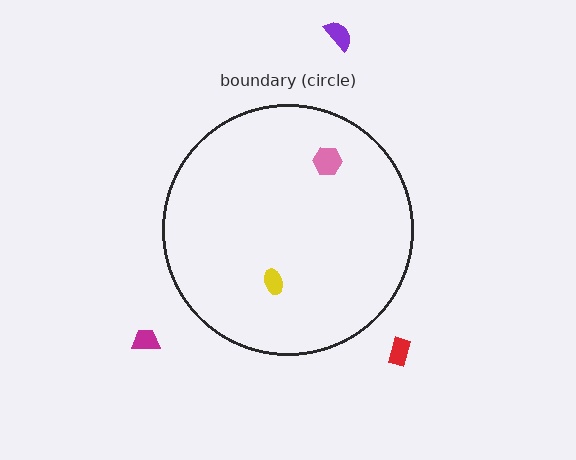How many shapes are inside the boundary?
2 inside, 3 outside.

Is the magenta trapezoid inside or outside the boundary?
Outside.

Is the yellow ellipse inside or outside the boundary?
Inside.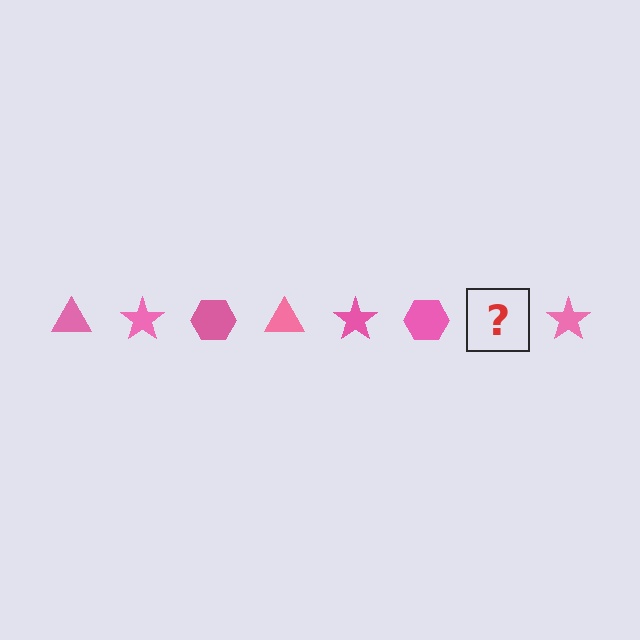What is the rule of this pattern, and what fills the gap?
The rule is that the pattern cycles through triangle, star, hexagon shapes in pink. The gap should be filled with a pink triangle.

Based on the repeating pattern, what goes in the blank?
The blank should be a pink triangle.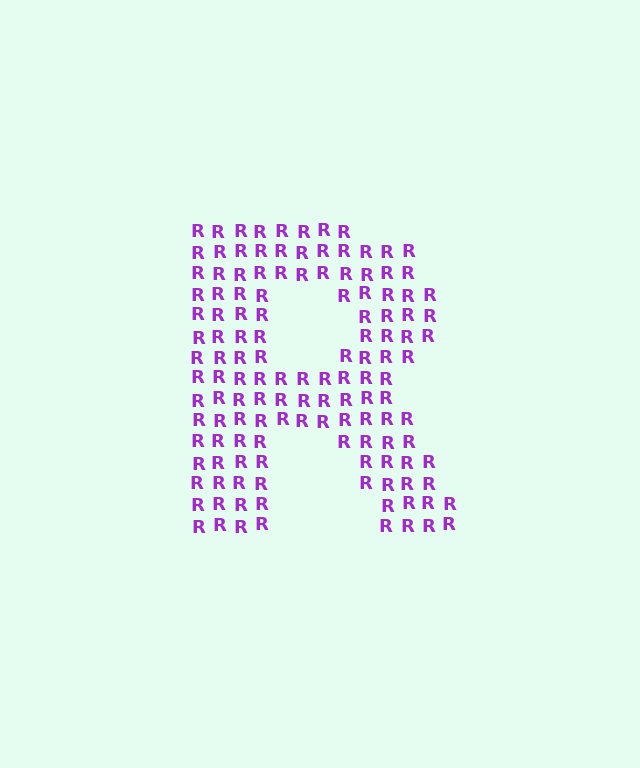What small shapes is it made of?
It is made of small letter R's.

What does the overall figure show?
The overall figure shows the letter R.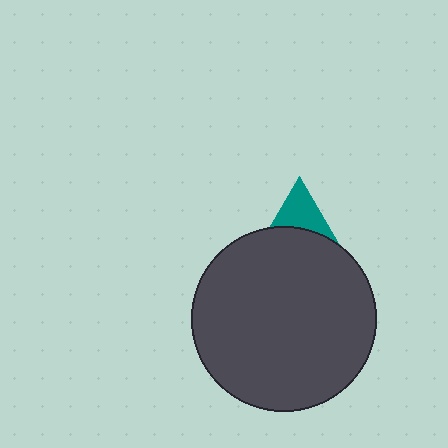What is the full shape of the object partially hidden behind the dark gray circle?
The partially hidden object is a teal triangle.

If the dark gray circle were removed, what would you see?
You would see the complete teal triangle.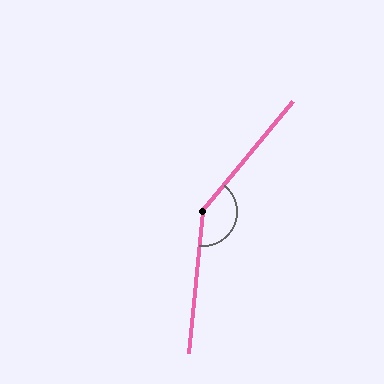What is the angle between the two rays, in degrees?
Approximately 146 degrees.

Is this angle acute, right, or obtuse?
It is obtuse.